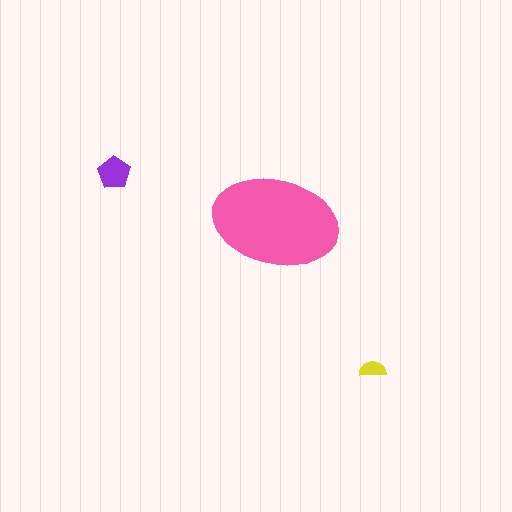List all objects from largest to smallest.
The pink ellipse, the purple pentagon, the yellow semicircle.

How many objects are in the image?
There are 3 objects in the image.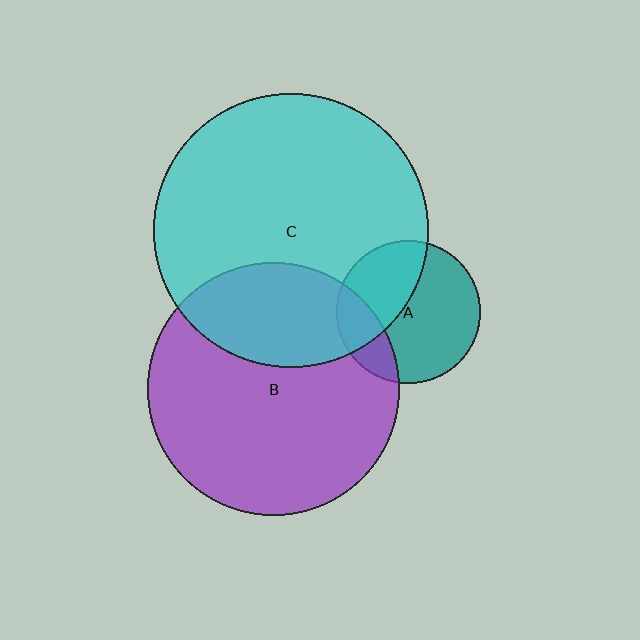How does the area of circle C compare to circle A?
Approximately 3.6 times.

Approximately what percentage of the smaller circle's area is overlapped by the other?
Approximately 20%.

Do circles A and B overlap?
Yes.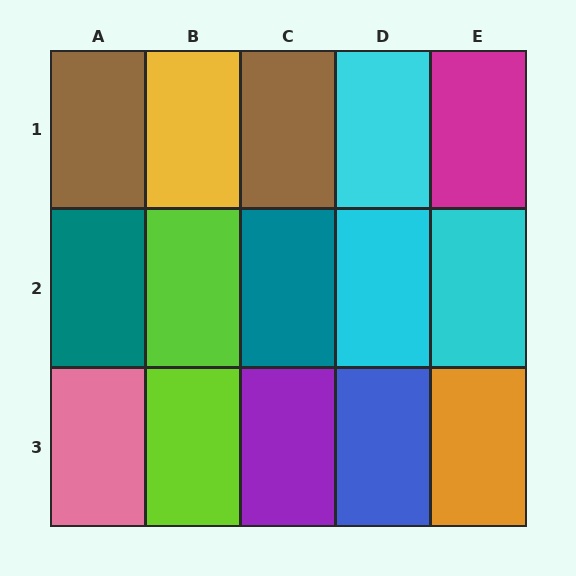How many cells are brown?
2 cells are brown.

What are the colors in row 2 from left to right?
Teal, lime, teal, cyan, cyan.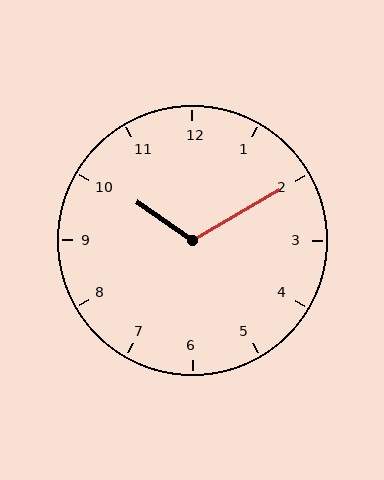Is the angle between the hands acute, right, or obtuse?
It is obtuse.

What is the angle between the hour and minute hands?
Approximately 115 degrees.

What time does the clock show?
10:10.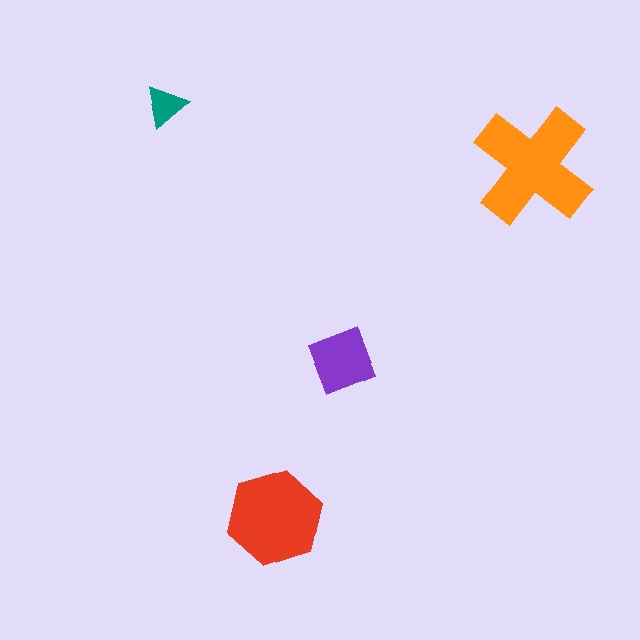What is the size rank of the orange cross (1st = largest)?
1st.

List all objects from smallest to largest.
The teal triangle, the purple diamond, the red hexagon, the orange cross.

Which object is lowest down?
The red hexagon is bottommost.